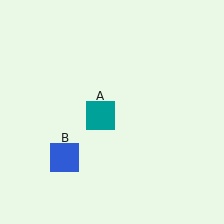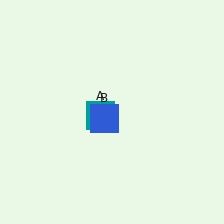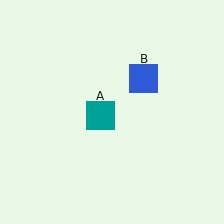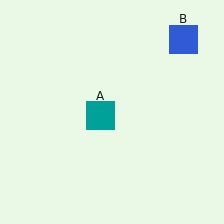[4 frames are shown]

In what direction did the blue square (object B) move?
The blue square (object B) moved up and to the right.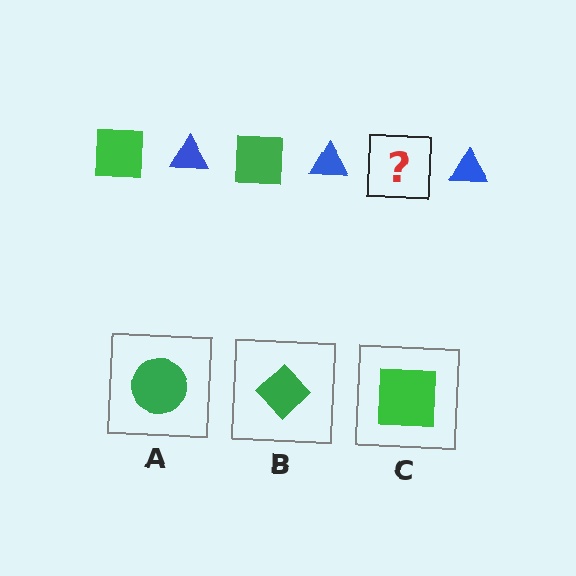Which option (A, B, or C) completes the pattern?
C.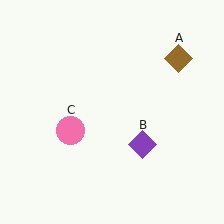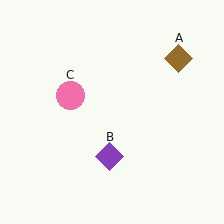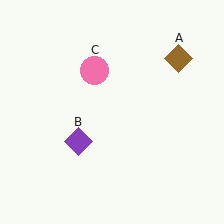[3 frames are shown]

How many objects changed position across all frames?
2 objects changed position: purple diamond (object B), pink circle (object C).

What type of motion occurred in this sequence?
The purple diamond (object B), pink circle (object C) rotated clockwise around the center of the scene.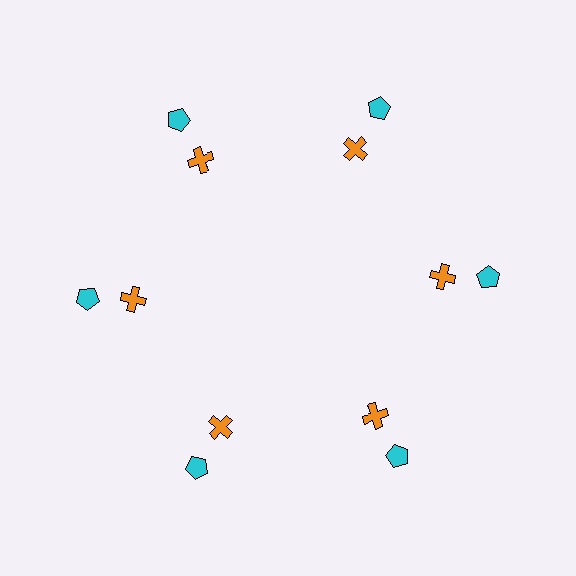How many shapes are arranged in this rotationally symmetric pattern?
There are 12 shapes, arranged in 6 groups of 2.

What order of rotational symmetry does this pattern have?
This pattern has 6-fold rotational symmetry.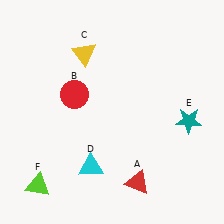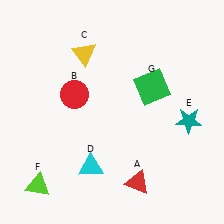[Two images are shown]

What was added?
A green square (G) was added in Image 2.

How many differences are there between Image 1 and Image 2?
There is 1 difference between the two images.